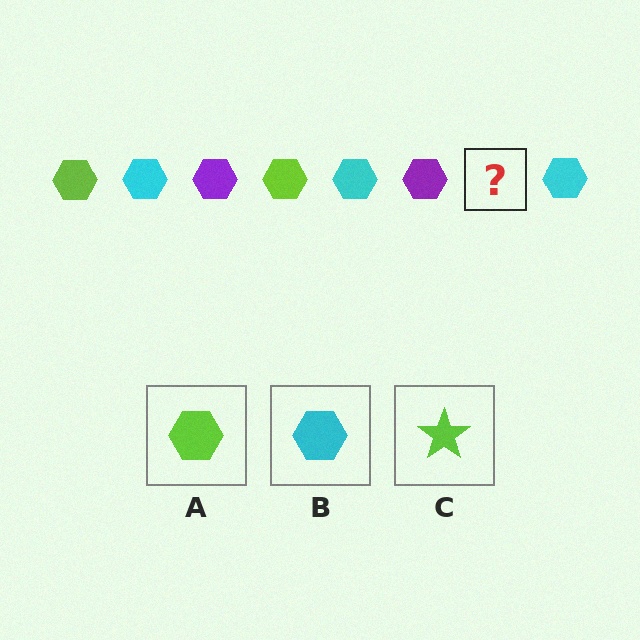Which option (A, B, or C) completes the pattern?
A.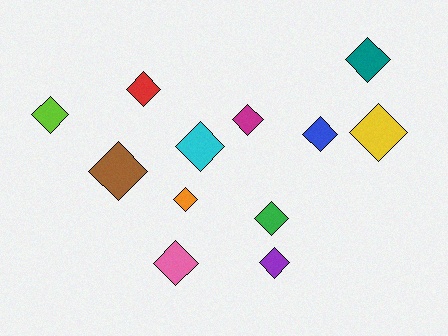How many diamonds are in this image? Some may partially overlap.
There are 12 diamonds.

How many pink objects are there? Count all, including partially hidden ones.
There is 1 pink object.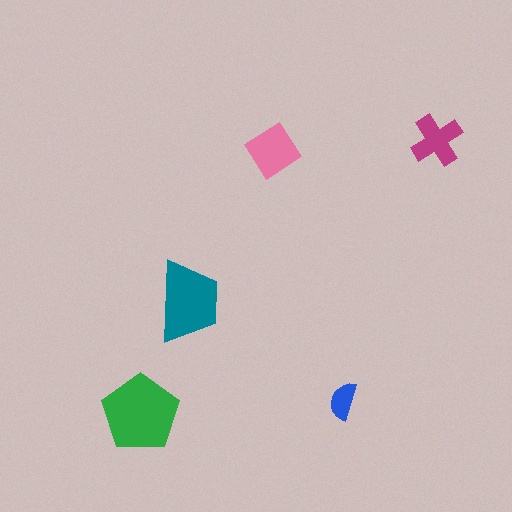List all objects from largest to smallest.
The green pentagon, the teal trapezoid, the pink diamond, the magenta cross, the blue semicircle.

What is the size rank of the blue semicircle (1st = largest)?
5th.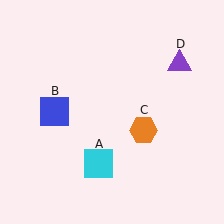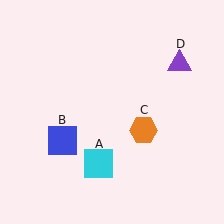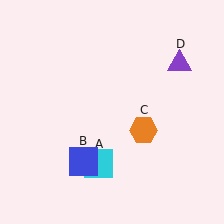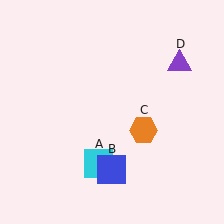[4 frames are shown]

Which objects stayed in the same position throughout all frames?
Cyan square (object A) and orange hexagon (object C) and purple triangle (object D) remained stationary.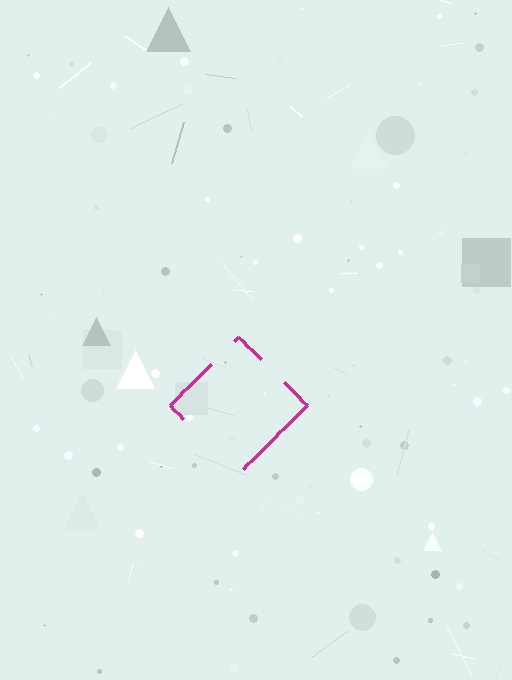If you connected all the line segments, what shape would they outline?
They would outline a diamond.